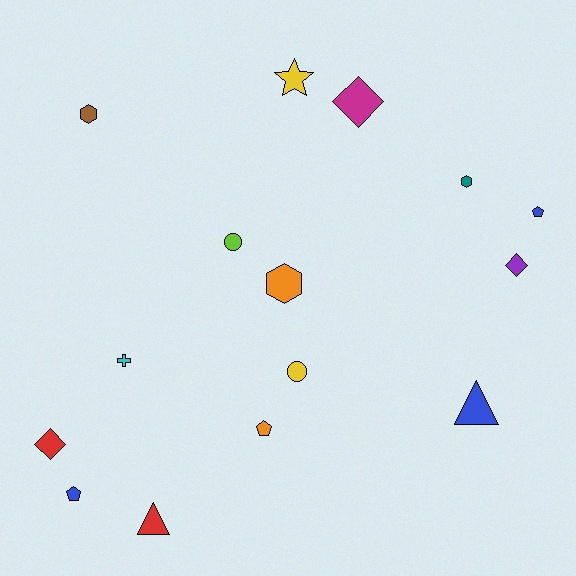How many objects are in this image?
There are 15 objects.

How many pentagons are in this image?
There are 3 pentagons.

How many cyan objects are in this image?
There is 1 cyan object.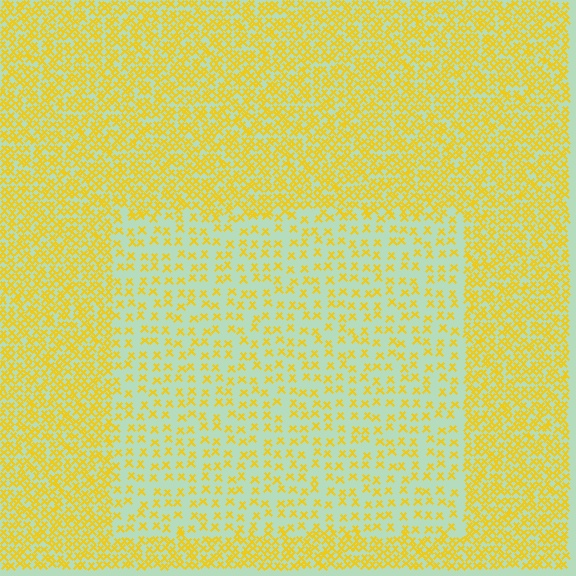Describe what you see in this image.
The image contains small yellow elements arranged at two different densities. A rectangle-shaped region is visible where the elements are less densely packed than the surrounding area.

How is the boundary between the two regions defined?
The boundary is defined by a change in element density (approximately 2.4x ratio). All elements are the same color, size, and shape.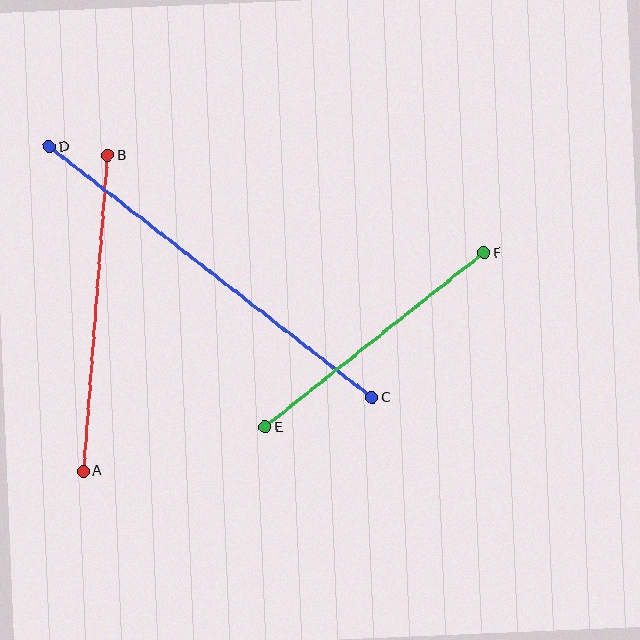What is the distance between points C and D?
The distance is approximately 409 pixels.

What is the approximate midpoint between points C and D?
The midpoint is at approximately (211, 272) pixels.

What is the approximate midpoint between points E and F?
The midpoint is at approximately (374, 340) pixels.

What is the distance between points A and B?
The distance is approximately 317 pixels.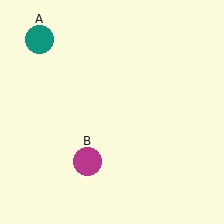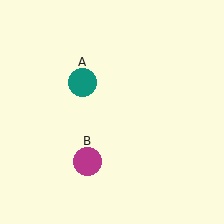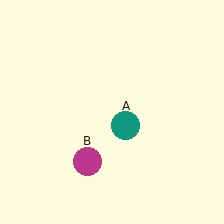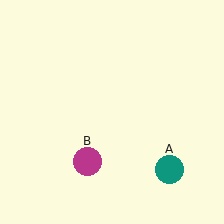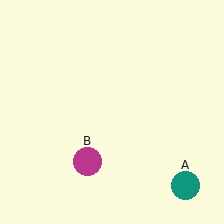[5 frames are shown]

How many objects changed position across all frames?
1 object changed position: teal circle (object A).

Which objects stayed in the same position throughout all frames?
Magenta circle (object B) remained stationary.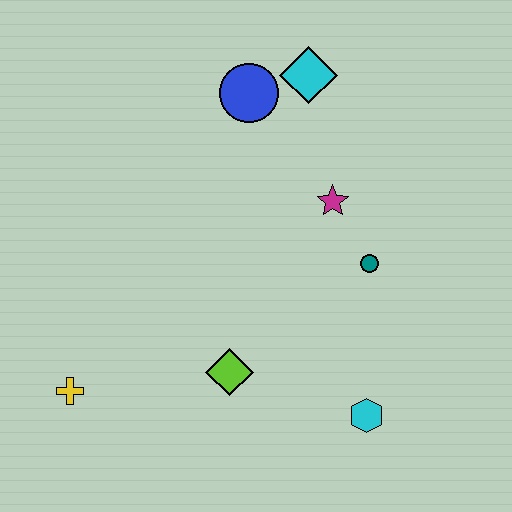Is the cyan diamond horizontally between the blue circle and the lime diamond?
No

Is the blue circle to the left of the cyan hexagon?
Yes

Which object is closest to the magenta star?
The teal circle is closest to the magenta star.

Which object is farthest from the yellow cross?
The cyan diamond is farthest from the yellow cross.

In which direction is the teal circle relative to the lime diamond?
The teal circle is to the right of the lime diamond.